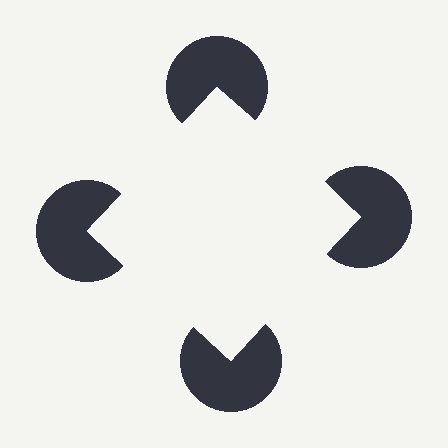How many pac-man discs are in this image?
There are 4 — one at each vertex of the illusory square.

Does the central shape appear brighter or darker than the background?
It typically appears slightly brighter than the background, even though no actual brightness change is drawn.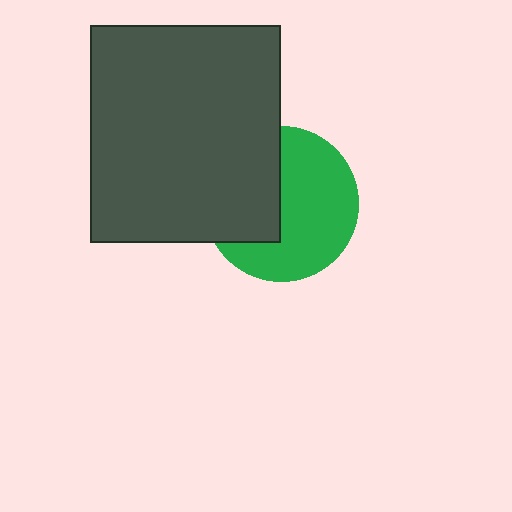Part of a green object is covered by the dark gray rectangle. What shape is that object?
It is a circle.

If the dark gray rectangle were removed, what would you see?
You would see the complete green circle.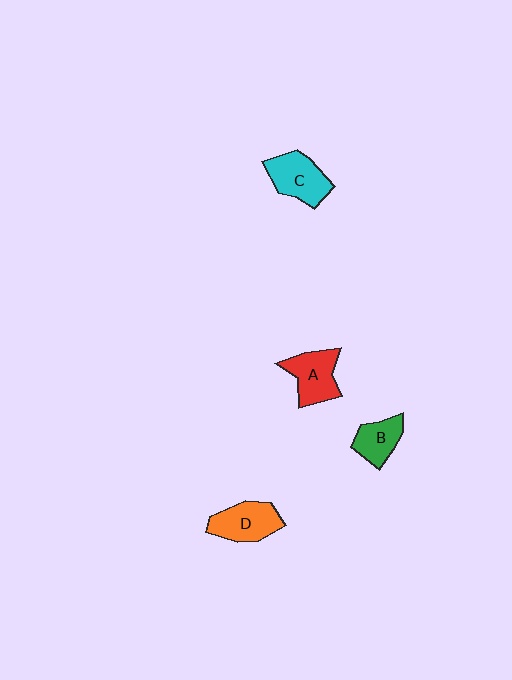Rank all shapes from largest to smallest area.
From largest to smallest: C (cyan), D (orange), A (red), B (green).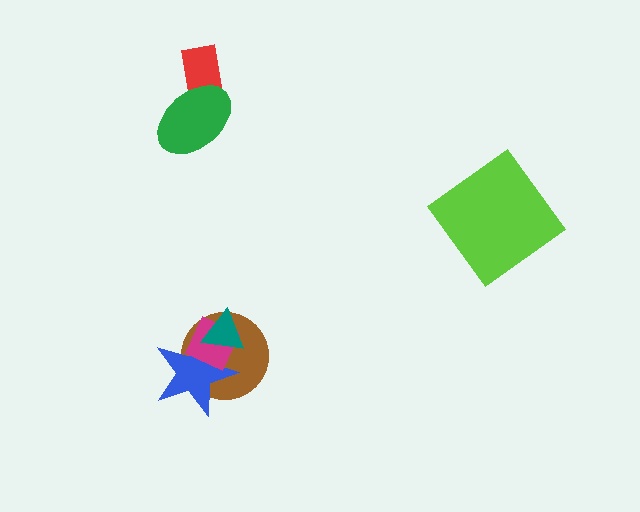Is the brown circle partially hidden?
Yes, it is partially covered by another shape.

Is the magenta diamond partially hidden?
Yes, it is partially covered by another shape.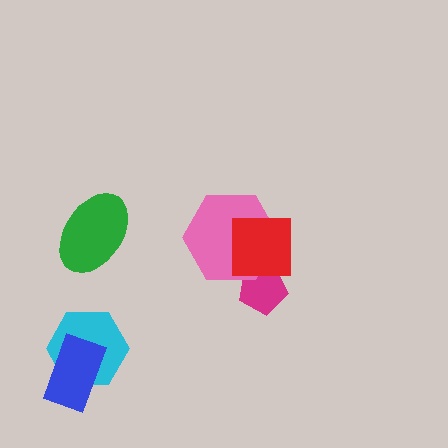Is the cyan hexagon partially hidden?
Yes, it is partially covered by another shape.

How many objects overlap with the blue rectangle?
1 object overlaps with the blue rectangle.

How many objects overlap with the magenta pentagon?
2 objects overlap with the magenta pentagon.